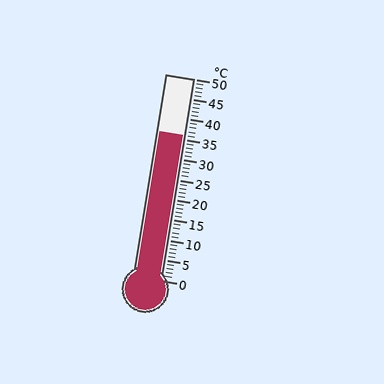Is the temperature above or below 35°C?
The temperature is above 35°C.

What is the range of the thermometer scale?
The thermometer scale ranges from 0°C to 50°C.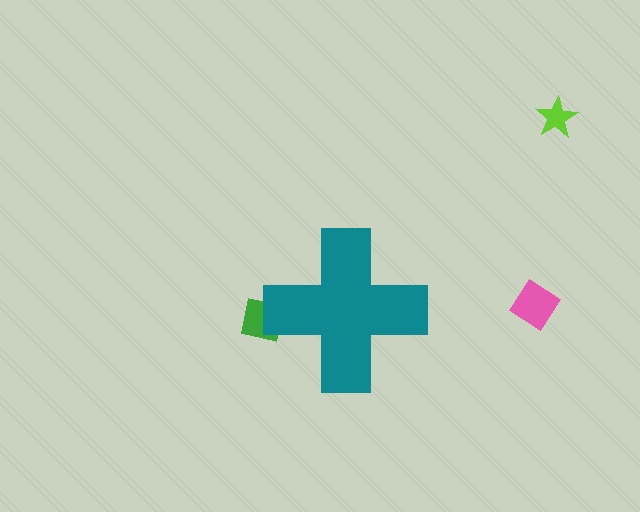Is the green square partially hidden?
Yes, the green square is partially hidden behind the teal cross.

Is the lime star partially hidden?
No, the lime star is fully visible.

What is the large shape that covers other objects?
A teal cross.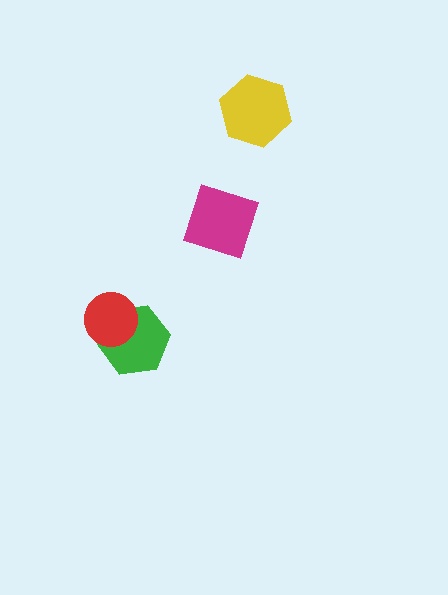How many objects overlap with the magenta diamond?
0 objects overlap with the magenta diamond.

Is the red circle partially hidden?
No, no other shape covers it.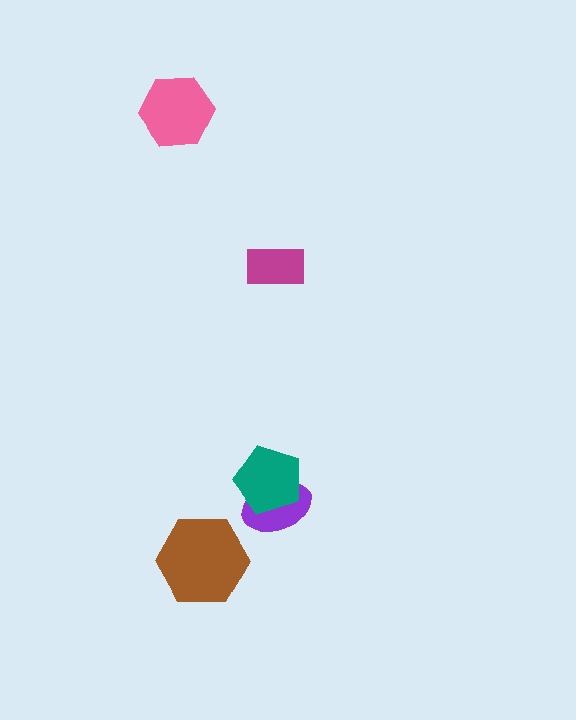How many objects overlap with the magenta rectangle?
0 objects overlap with the magenta rectangle.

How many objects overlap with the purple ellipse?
1 object overlaps with the purple ellipse.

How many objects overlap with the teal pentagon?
1 object overlaps with the teal pentagon.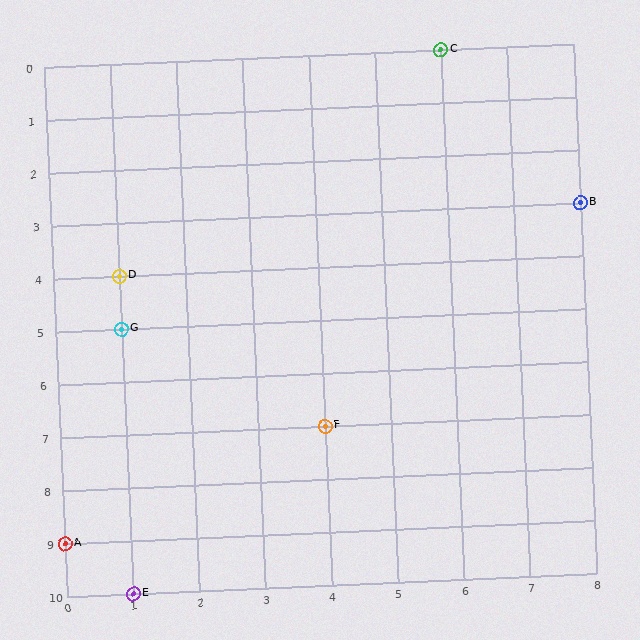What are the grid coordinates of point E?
Point E is at grid coordinates (1, 10).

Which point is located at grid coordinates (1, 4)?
Point D is at (1, 4).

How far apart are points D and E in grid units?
Points D and E are 6 rows apart.